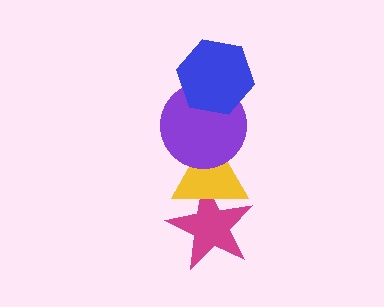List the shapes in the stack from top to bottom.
From top to bottom: the blue hexagon, the purple circle, the yellow triangle, the magenta star.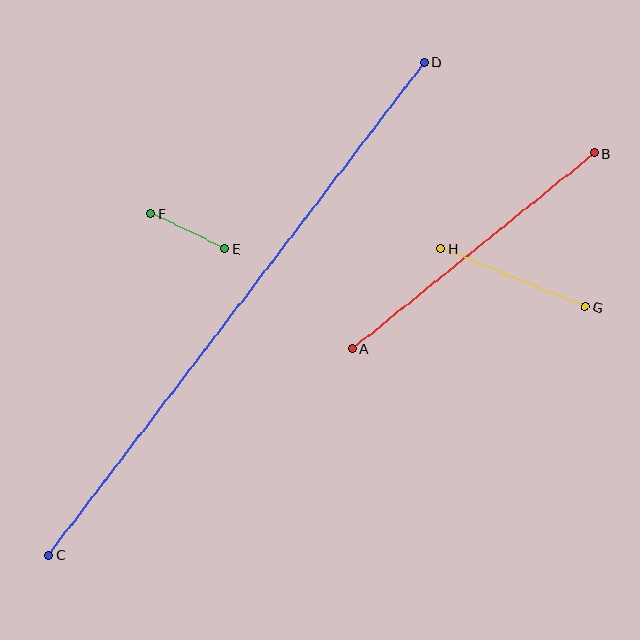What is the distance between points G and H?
The distance is approximately 156 pixels.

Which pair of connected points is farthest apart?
Points C and D are farthest apart.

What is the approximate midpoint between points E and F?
The midpoint is at approximately (188, 231) pixels.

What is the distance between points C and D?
The distance is approximately 620 pixels.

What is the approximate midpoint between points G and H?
The midpoint is at approximately (513, 278) pixels.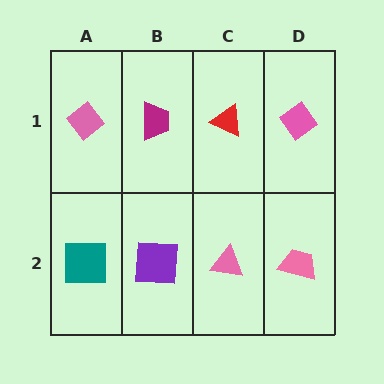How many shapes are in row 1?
4 shapes.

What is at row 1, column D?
A pink diamond.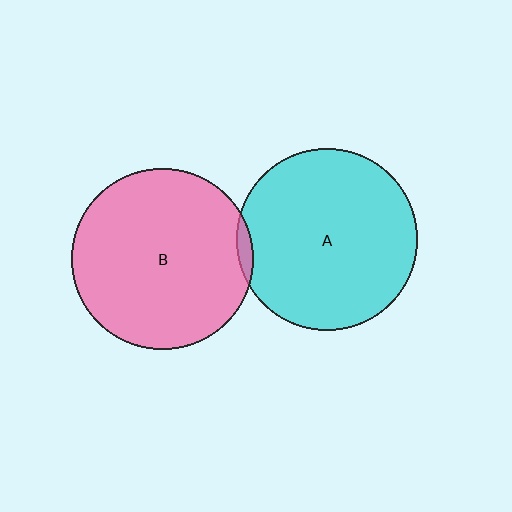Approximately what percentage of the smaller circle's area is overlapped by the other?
Approximately 5%.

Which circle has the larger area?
Circle B (pink).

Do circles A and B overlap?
Yes.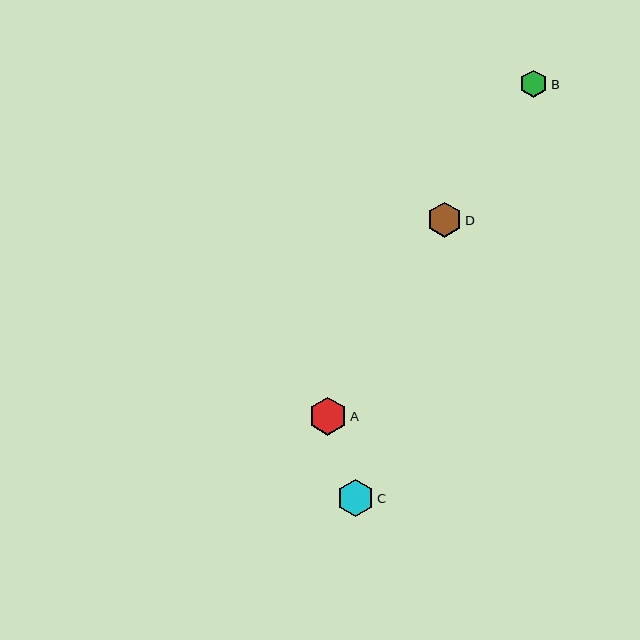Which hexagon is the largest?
Hexagon A is the largest with a size of approximately 38 pixels.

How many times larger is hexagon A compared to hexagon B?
Hexagon A is approximately 1.4 times the size of hexagon B.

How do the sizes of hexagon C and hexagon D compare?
Hexagon C and hexagon D are approximately the same size.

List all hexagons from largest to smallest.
From largest to smallest: A, C, D, B.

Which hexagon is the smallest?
Hexagon B is the smallest with a size of approximately 28 pixels.